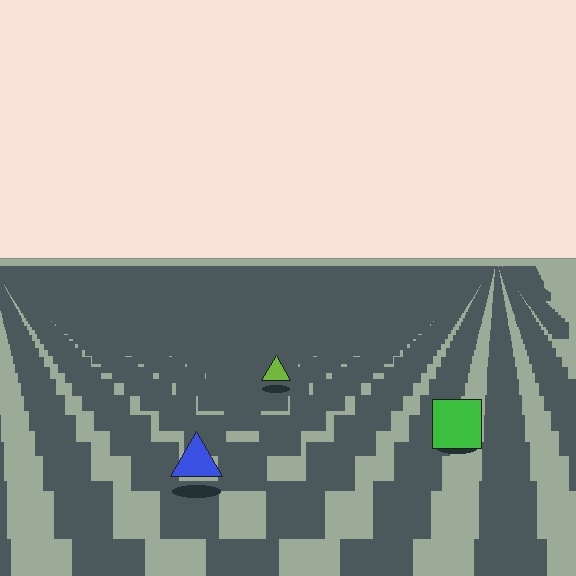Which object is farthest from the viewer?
The lime triangle is farthest from the viewer. It appears smaller and the ground texture around it is denser.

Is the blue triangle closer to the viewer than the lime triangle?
Yes. The blue triangle is closer — you can tell from the texture gradient: the ground texture is coarser near it.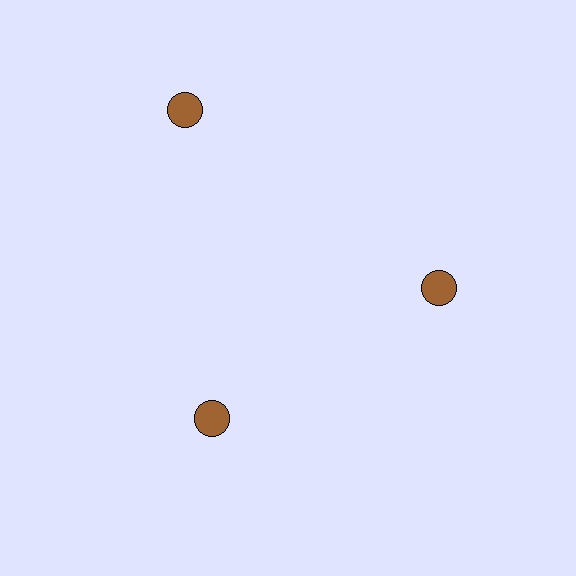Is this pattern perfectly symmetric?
No. The 3 brown circles are arranged in a ring, but one element near the 11 o'clock position is pushed outward from the center, breaking the 3-fold rotational symmetry.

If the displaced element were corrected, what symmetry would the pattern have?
It would have 3-fold rotational symmetry — the pattern would map onto itself every 120 degrees.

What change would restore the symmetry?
The symmetry would be restored by moving it inward, back onto the ring so that all 3 circles sit at equal angles and equal distance from the center.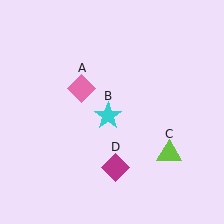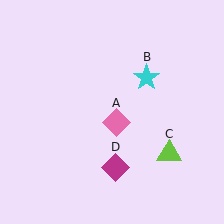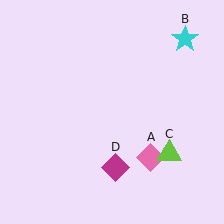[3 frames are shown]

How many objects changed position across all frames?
2 objects changed position: pink diamond (object A), cyan star (object B).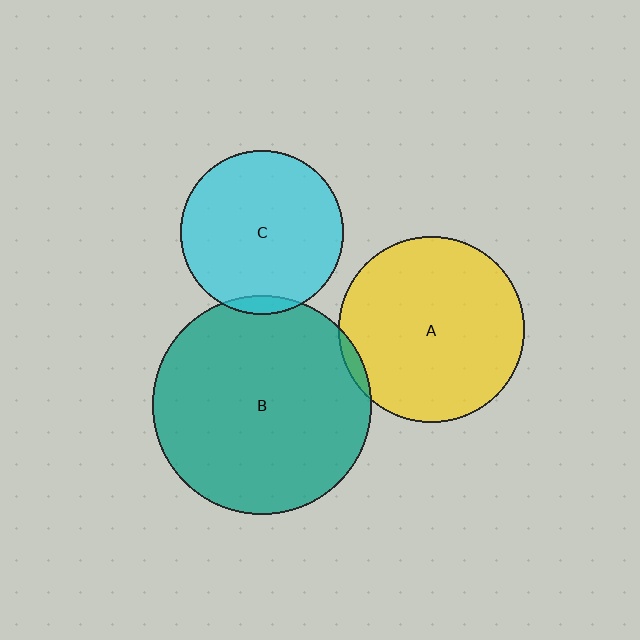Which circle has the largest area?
Circle B (teal).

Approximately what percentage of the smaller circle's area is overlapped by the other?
Approximately 5%.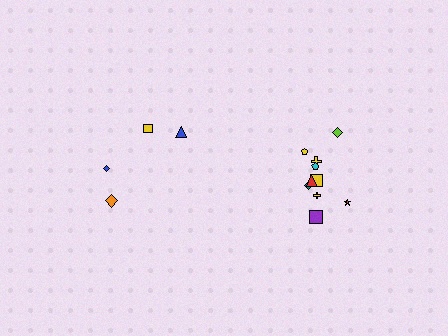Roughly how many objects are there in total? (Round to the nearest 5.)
Roughly 15 objects in total.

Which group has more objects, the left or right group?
The right group.